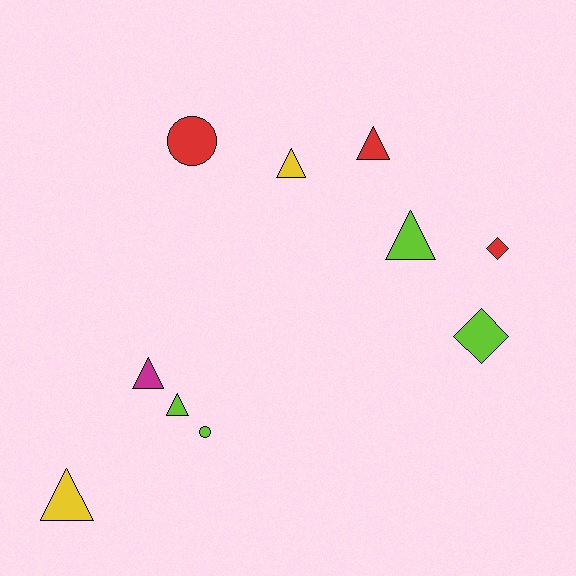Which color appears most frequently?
Lime, with 4 objects.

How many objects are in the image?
There are 10 objects.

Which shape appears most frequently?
Triangle, with 6 objects.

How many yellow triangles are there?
There are 2 yellow triangles.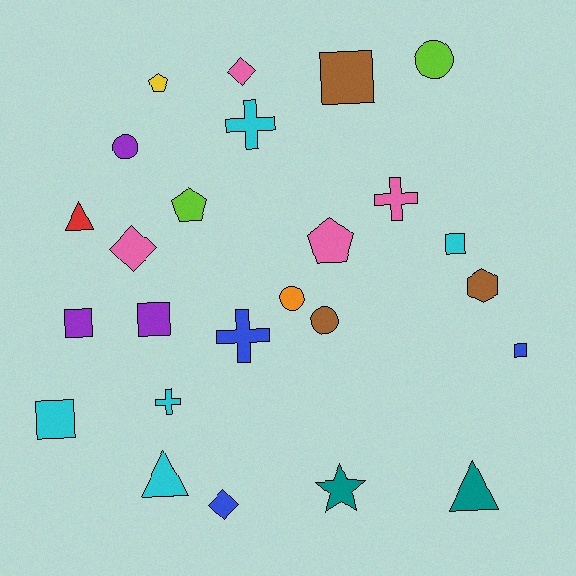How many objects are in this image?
There are 25 objects.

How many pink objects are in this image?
There are 4 pink objects.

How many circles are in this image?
There are 4 circles.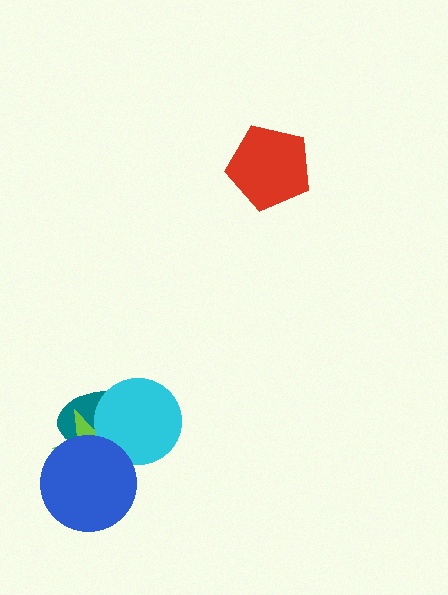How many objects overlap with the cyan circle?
3 objects overlap with the cyan circle.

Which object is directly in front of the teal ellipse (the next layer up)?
The lime star is directly in front of the teal ellipse.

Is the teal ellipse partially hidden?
Yes, it is partially covered by another shape.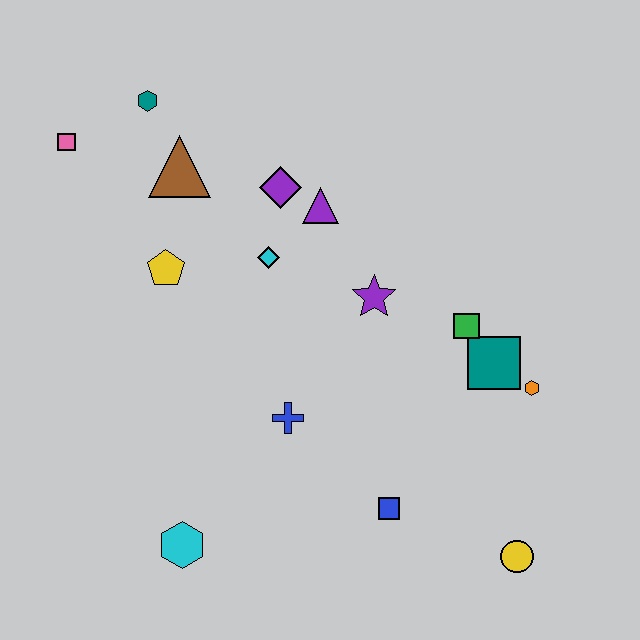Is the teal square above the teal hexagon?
No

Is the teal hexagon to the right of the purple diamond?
No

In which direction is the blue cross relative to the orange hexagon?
The blue cross is to the left of the orange hexagon.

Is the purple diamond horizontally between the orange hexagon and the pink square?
Yes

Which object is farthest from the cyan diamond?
The yellow circle is farthest from the cyan diamond.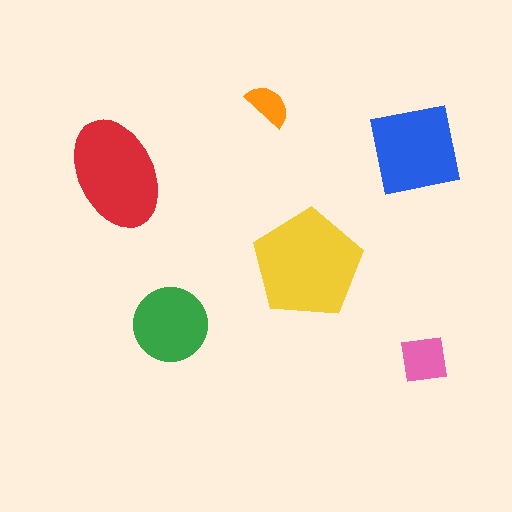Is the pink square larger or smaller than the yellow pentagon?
Smaller.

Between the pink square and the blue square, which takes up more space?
The blue square.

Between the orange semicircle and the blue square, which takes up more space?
The blue square.